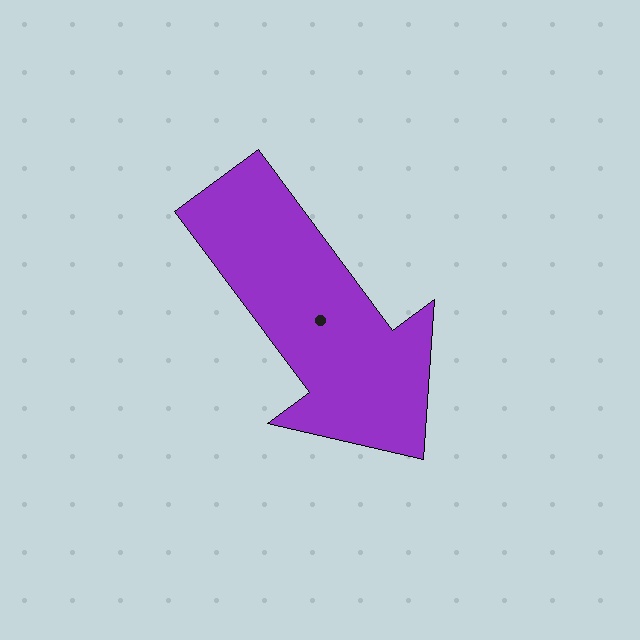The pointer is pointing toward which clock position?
Roughly 5 o'clock.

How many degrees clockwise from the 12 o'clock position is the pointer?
Approximately 143 degrees.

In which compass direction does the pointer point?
Southeast.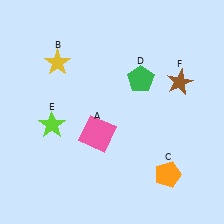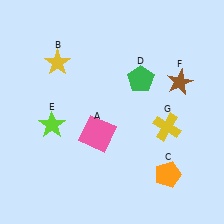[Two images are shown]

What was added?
A yellow cross (G) was added in Image 2.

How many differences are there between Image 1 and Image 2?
There is 1 difference between the two images.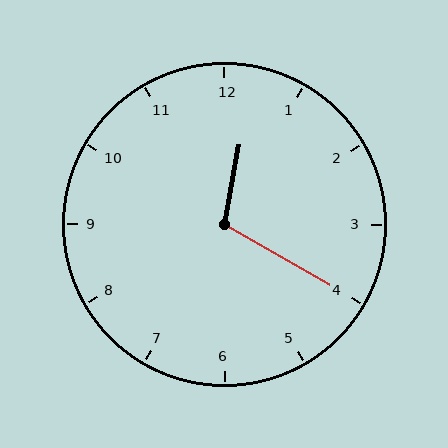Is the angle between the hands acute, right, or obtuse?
It is obtuse.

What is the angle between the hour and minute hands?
Approximately 110 degrees.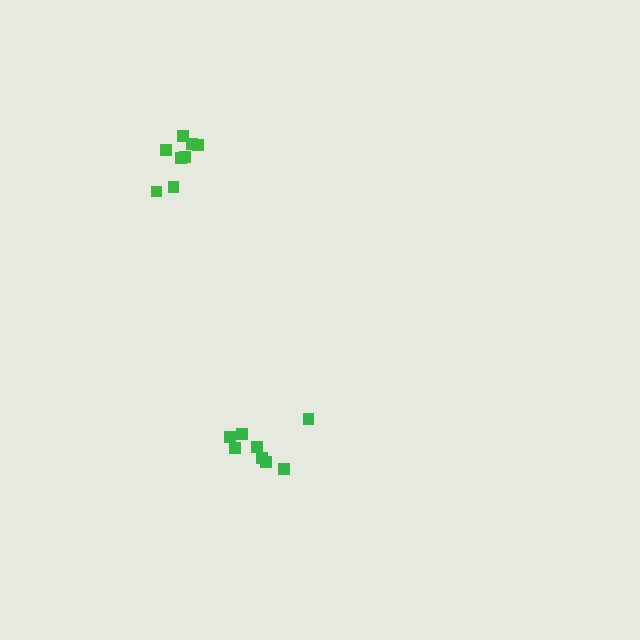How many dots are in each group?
Group 1: 8 dots, Group 2: 8 dots (16 total).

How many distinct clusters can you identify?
There are 2 distinct clusters.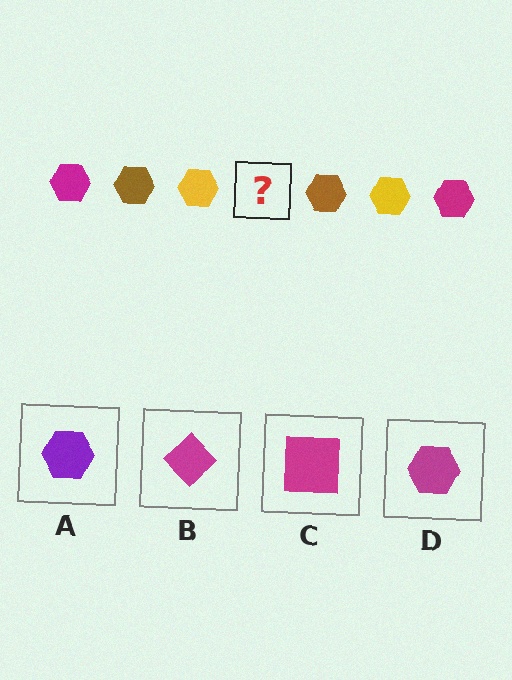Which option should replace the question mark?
Option D.